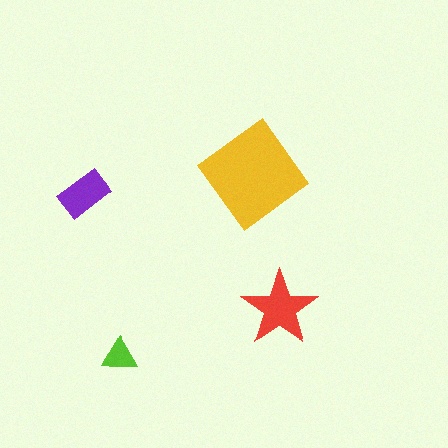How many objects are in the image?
There are 4 objects in the image.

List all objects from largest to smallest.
The yellow diamond, the red star, the purple rectangle, the lime triangle.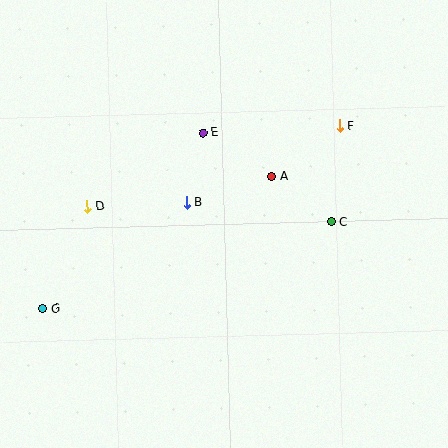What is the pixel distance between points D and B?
The distance between D and B is 100 pixels.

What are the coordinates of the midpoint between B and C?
The midpoint between B and C is at (259, 212).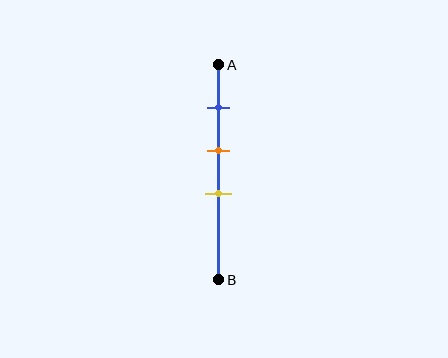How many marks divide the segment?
There are 3 marks dividing the segment.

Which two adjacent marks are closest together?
The orange and yellow marks are the closest adjacent pair.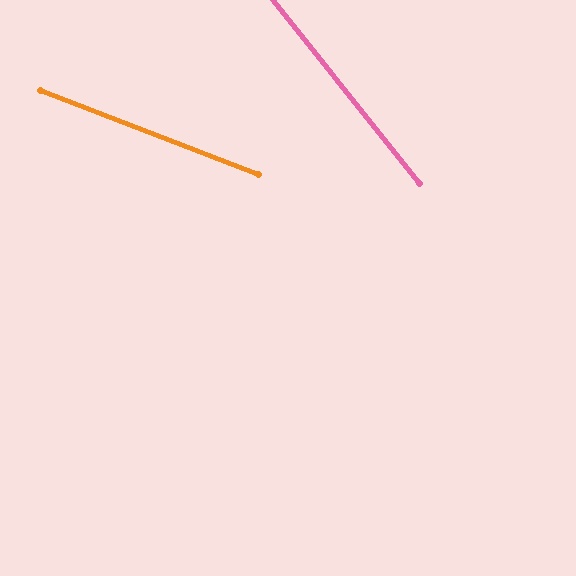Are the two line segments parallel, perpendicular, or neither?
Neither parallel nor perpendicular — they differ by about 30°.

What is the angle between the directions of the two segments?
Approximately 30 degrees.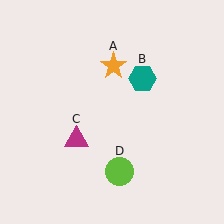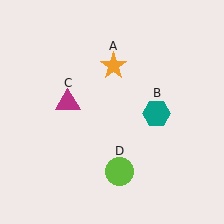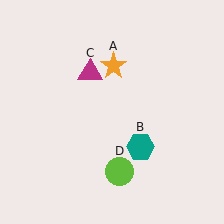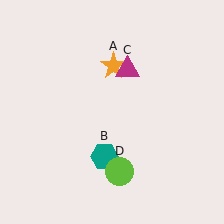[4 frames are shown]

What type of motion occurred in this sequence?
The teal hexagon (object B), magenta triangle (object C) rotated clockwise around the center of the scene.